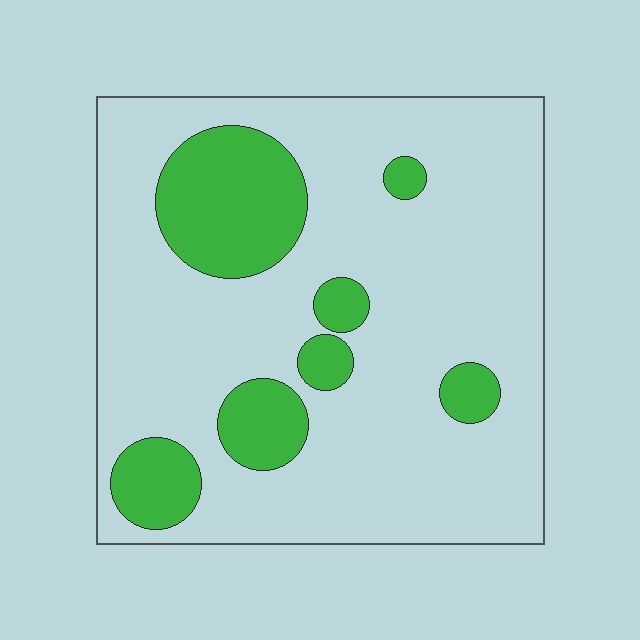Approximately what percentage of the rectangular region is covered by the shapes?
Approximately 20%.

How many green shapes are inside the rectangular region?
7.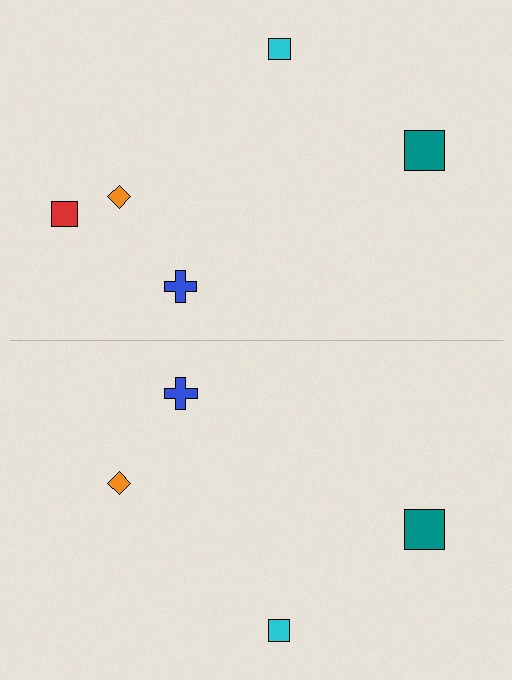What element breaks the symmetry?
A red square is missing from the bottom side.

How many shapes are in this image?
There are 9 shapes in this image.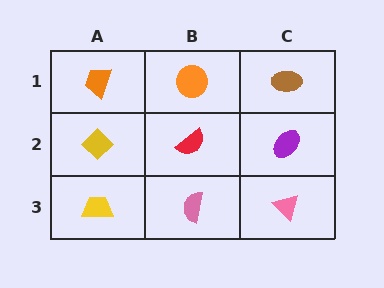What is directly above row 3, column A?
A yellow diamond.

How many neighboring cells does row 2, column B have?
4.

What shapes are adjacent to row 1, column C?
A purple ellipse (row 2, column C), an orange circle (row 1, column B).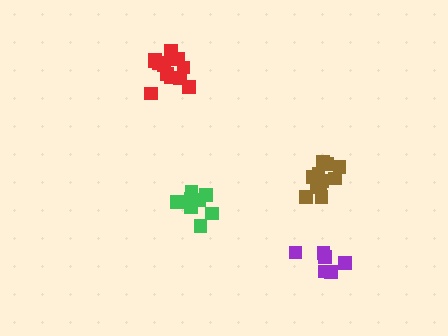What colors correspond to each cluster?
The clusters are colored: purple, red, brown, green.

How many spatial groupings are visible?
There are 4 spatial groupings.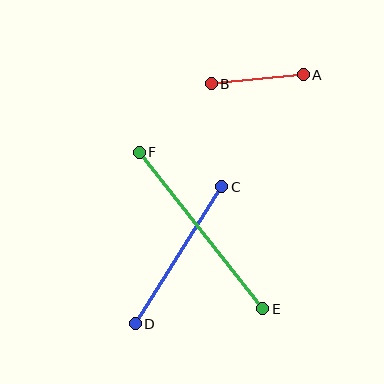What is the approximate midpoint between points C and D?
The midpoint is at approximately (178, 255) pixels.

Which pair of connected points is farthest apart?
Points E and F are farthest apart.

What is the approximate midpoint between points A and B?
The midpoint is at approximately (257, 79) pixels.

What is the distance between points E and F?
The distance is approximately 200 pixels.